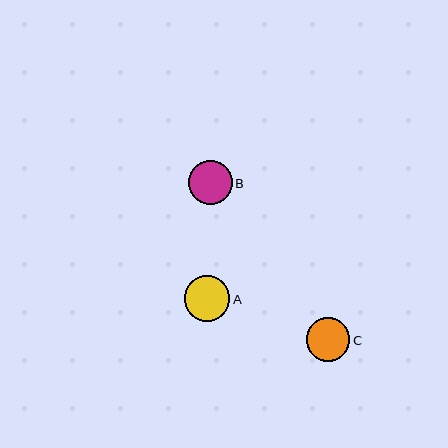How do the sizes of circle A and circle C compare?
Circle A and circle C are approximately the same size.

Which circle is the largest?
Circle A is the largest with a size of approximately 45 pixels.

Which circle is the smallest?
Circle C is the smallest with a size of approximately 43 pixels.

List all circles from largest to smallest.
From largest to smallest: A, B, C.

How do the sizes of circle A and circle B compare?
Circle A and circle B are approximately the same size.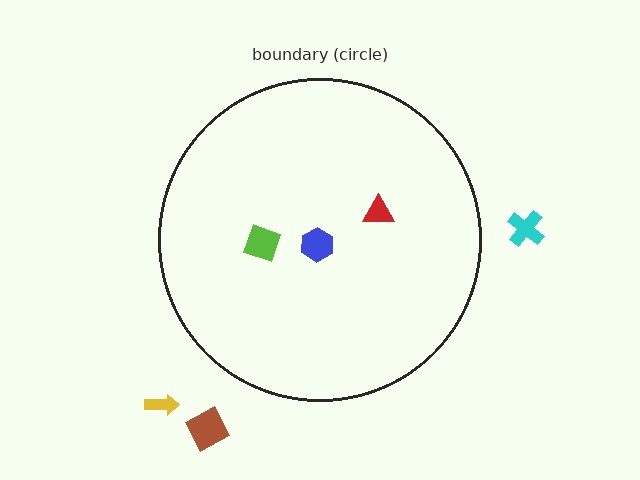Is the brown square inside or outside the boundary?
Outside.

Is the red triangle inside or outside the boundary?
Inside.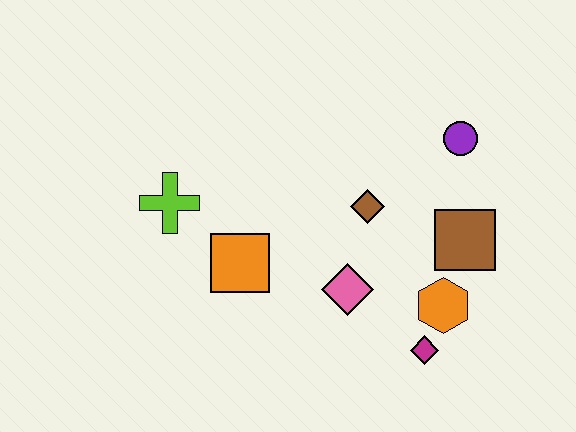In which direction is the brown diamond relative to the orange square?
The brown diamond is to the right of the orange square.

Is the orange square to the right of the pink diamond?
No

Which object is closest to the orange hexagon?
The magenta diamond is closest to the orange hexagon.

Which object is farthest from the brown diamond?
The lime cross is farthest from the brown diamond.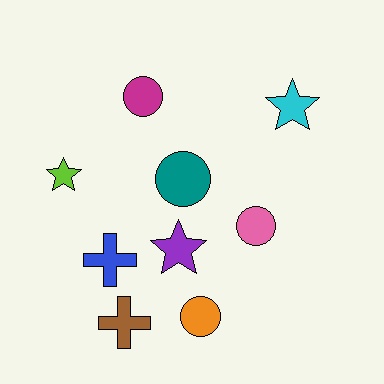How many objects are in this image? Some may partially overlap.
There are 9 objects.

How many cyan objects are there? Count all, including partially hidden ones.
There is 1 cyan object.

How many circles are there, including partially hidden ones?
There are 4 circles.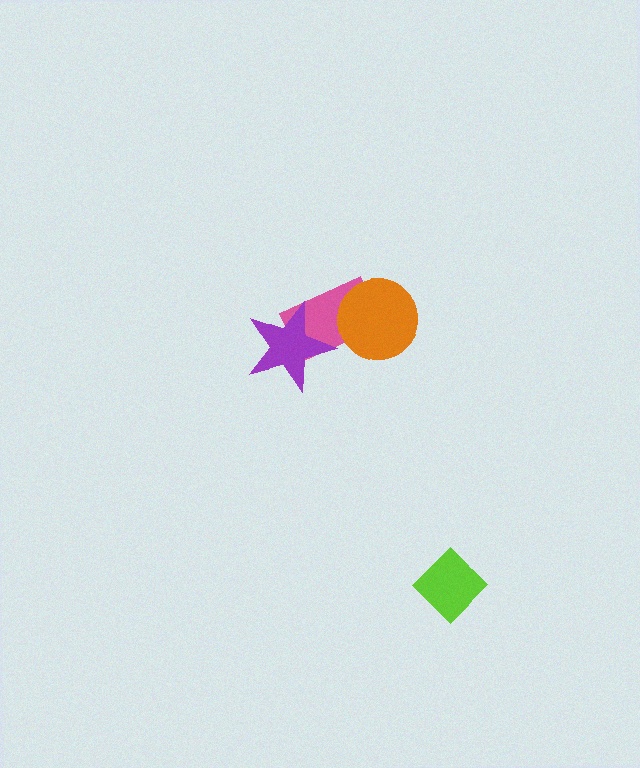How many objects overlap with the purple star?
1 object overlaps with the purple star.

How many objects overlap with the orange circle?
1 object overlaps with the orange circle.